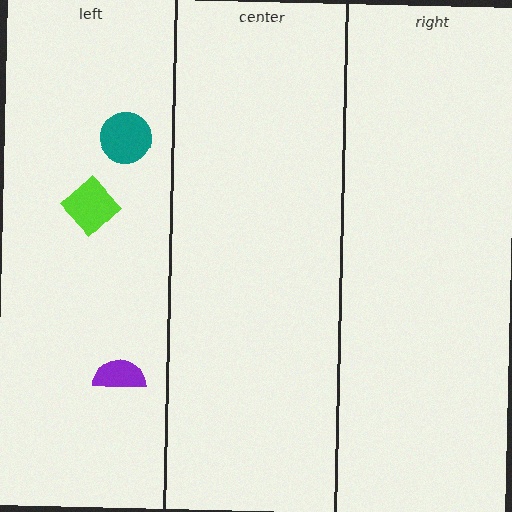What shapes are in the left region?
The lime diamond, the teal circle, the purple semicircle.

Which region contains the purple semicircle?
The left region.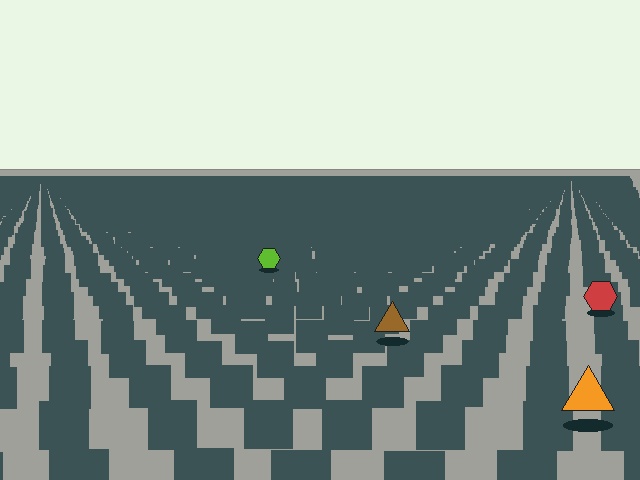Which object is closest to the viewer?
The orange triangle is closest. The texture marks near it are larger and more spread out.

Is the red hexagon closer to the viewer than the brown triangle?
No. The brown triangle is closer — you can tell from the texture gradient: the ground texture is coarser near it.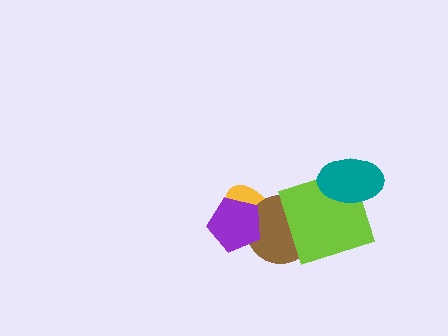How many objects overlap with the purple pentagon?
2 objects overlap with the purple pentagon.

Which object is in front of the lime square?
The teal ellipse is in front of the lime square.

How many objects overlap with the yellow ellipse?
2 objects overlap with the yellow ellipse.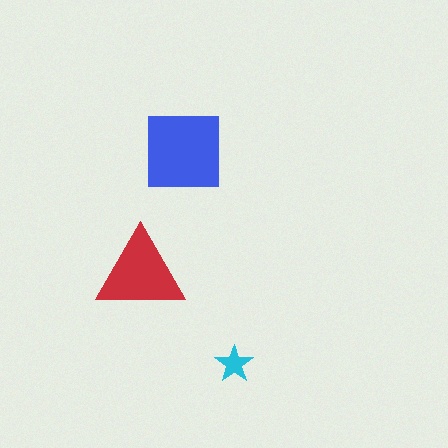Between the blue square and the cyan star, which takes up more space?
The blue square.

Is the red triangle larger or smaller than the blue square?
Smaller.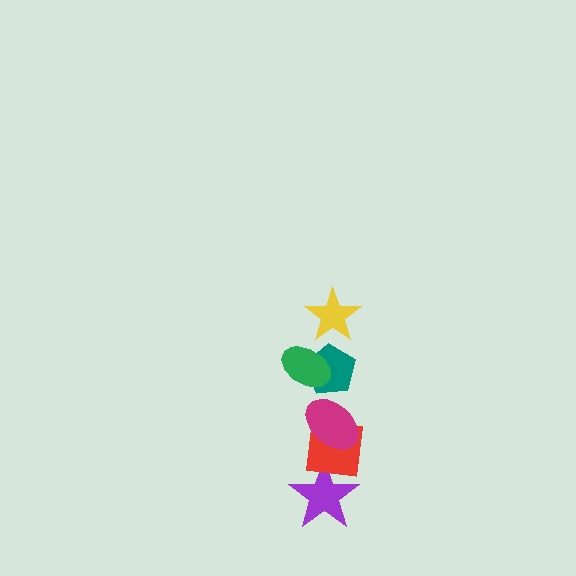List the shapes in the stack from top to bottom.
From top to bottom: the yellow star, the green ellipse, the teal pentagon, the magenta ellipse, the red square, the purple star.